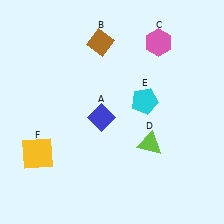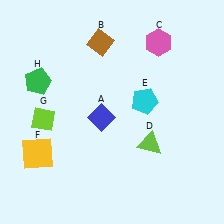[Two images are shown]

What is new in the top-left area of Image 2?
A green pentagon (H) was added in the top-left area of Image 2.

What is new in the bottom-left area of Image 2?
A lime diamond (G) was added in the bottom-left area of Image 2.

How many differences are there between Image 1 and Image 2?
There are 2 differences between the two images.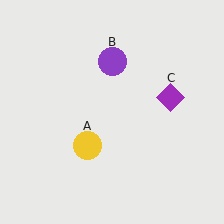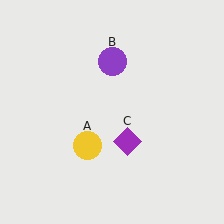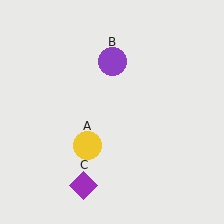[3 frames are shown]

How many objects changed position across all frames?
1 object changed position: purple diamond (object C).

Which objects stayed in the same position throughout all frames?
Yellow circle (object A) and purple circle (object B) remained stationary.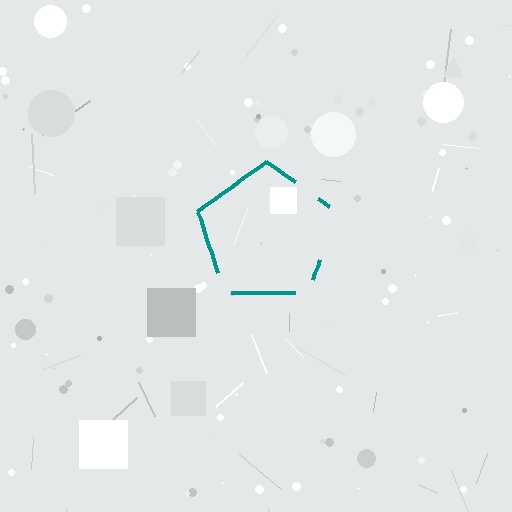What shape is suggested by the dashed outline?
The dashed outline suggests a pentagon.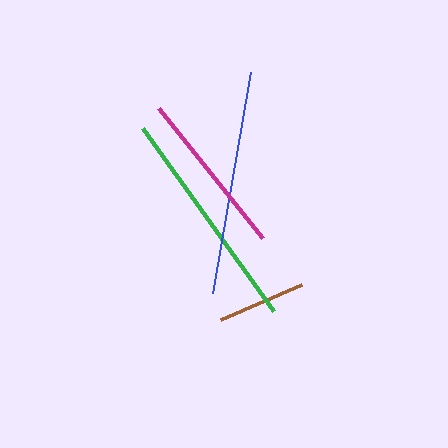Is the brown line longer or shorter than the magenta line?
The magenta line is longer than the brown line.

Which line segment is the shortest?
The brown line is the shortest at approximately 89 pixels.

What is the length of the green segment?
The green segment is approximately 225 pixels long.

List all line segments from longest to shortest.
From longest to shortest: green, blue, magenta, brown.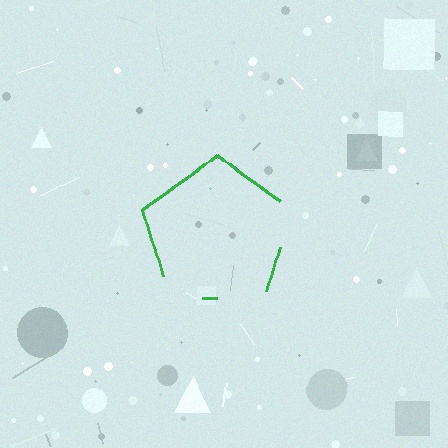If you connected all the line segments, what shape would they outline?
They would outline a pentagon.